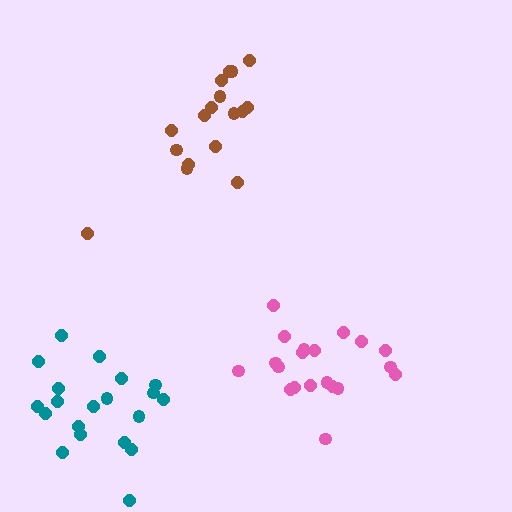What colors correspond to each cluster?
The clusters are colored: brown, teal, pink.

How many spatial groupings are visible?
There are 3 spatial groupings.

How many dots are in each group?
Group 1: 17 dots, Group 2: 20 dots, Group 3: 20 dots (57 total).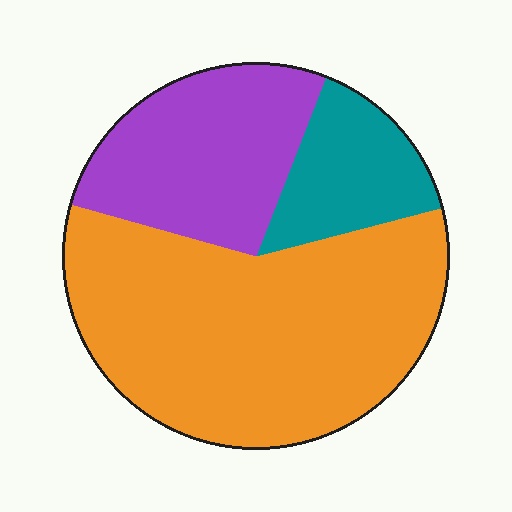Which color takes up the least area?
Teal, at roughly 15%.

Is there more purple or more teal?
Purple.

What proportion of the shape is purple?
Purple takes up about one quarter (1/4) of the shape.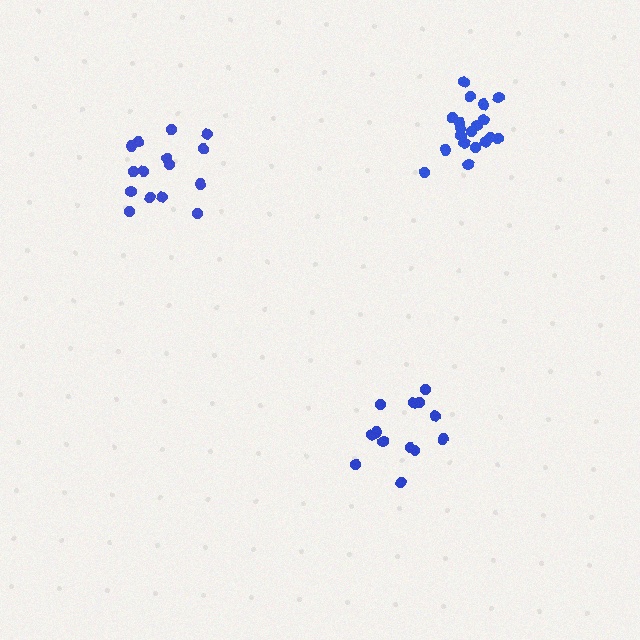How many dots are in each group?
Group 1: 13 dots, Group 2: 19 dots, Group 3: 15 dots (47 total).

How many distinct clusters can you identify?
There are 3 distinct clusters.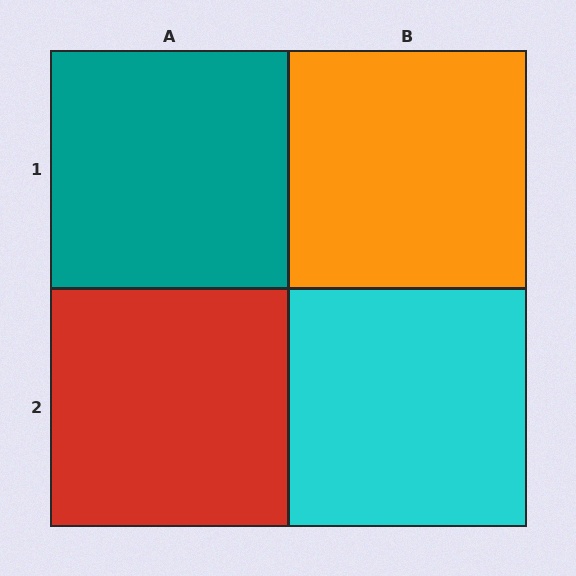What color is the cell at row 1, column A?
Teal.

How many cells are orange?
1 cell is orange.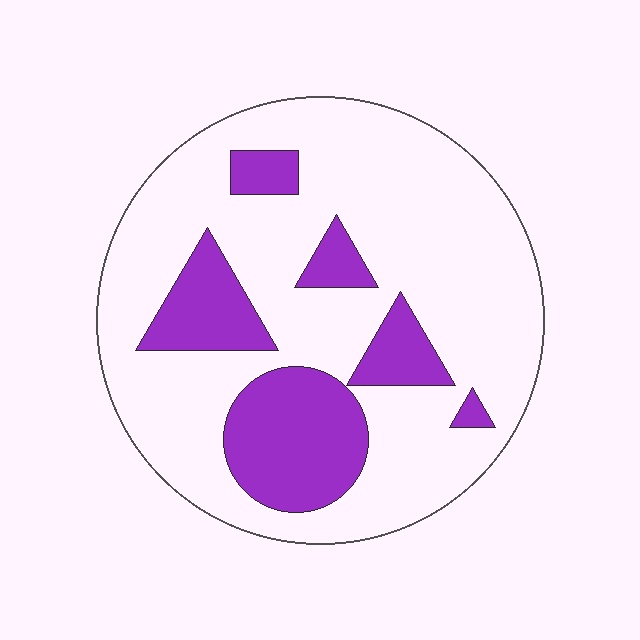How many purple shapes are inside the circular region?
6.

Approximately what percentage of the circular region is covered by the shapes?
Approximately 25%.